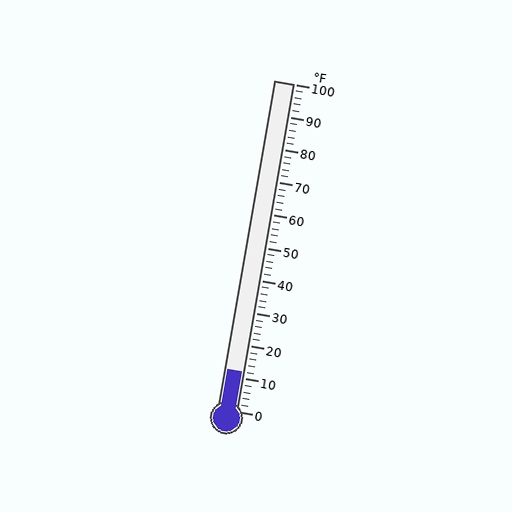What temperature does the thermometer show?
The thermometer shows approximately 12°F.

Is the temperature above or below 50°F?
The temperature is below 50°F.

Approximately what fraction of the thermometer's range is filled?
The thermometer is filled to approximately 10% of its range.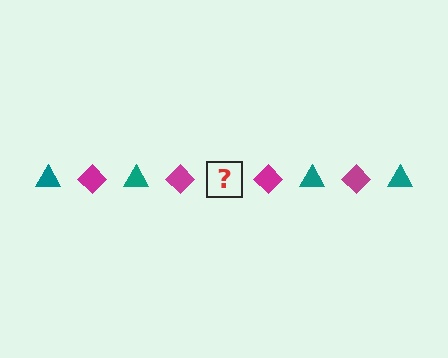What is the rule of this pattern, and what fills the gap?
The rule is that the pattern alternates between teal triangle and magenta diamond. The gap should be filled with a teal triangle.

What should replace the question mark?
The question mark should be replaced with a teal triangle.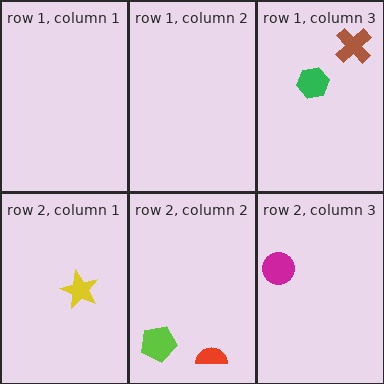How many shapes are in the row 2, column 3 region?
1.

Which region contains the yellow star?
The row 2, column 1 region.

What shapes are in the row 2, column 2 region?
The red semicircle, the lime pentagon.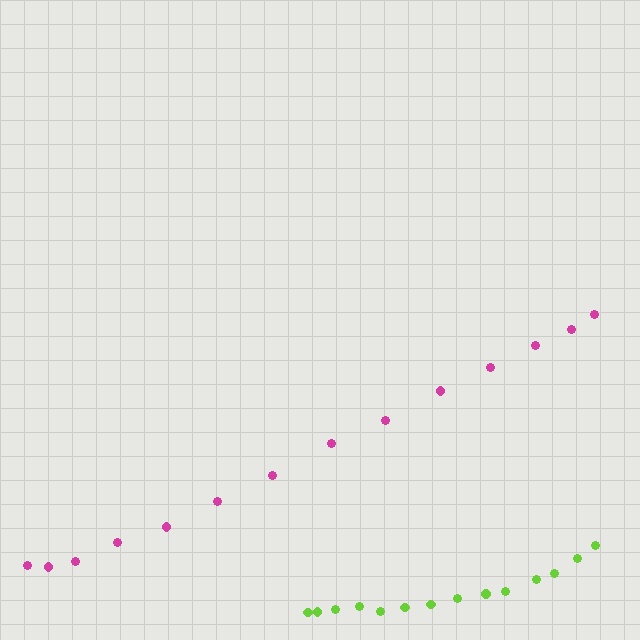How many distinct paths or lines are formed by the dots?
There are 2 distinct paths.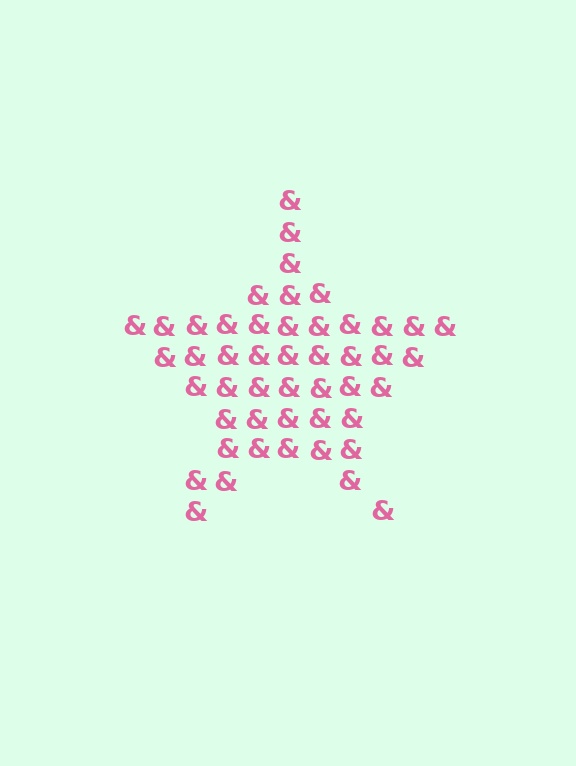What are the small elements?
The small elements are ampersands.